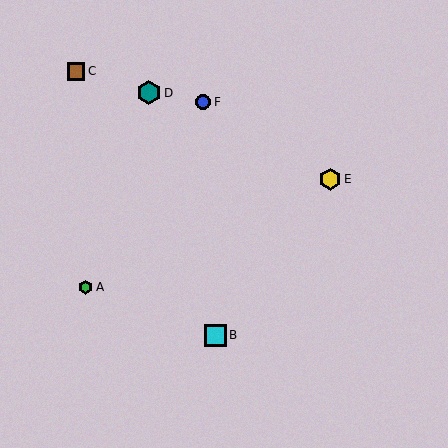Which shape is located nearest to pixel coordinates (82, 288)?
The green hexagon (labeled A) at (86, 287) is nearest to that location.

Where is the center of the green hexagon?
The center of the green hexagon is at (86, 287).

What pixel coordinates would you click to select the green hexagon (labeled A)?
Click at (86, 287) to select the green hexagon A.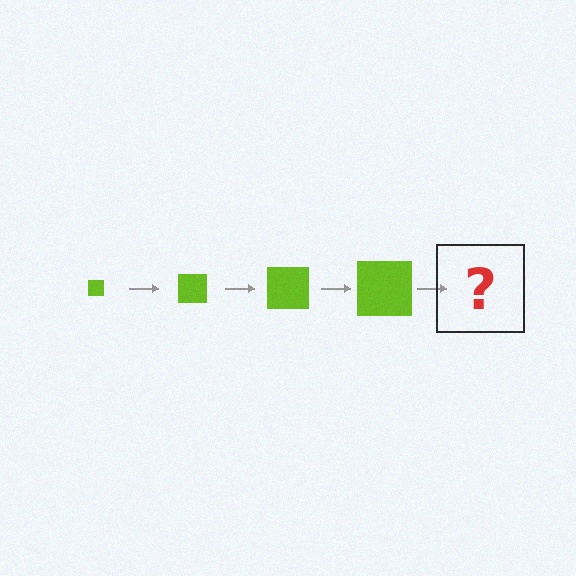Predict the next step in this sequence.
The next step is a lime square, larger than the previous one.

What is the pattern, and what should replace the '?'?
The pattern is that the square gets progressively larger each step. The '?' should be a lime square, larger than the previous one.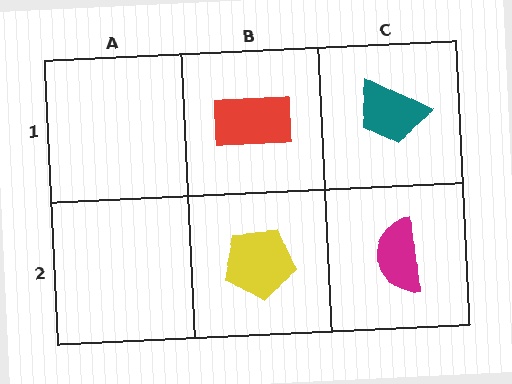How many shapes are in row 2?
2 shapes.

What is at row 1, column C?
A teal trapezoid.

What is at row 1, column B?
A red rectangle.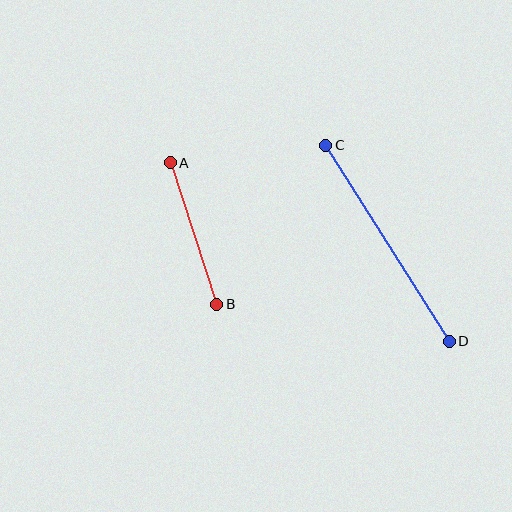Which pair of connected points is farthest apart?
Points C and D are farthest apart.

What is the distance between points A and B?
The distance is approximately 149 pixels.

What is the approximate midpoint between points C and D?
The midpoint is at approximately (388, 243) pixels.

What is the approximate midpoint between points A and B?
The midpoint is at approximately (193, 234) pixels.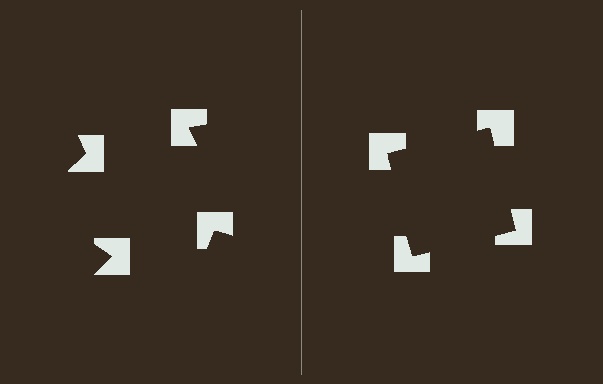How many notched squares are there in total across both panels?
8 — 4 on each side.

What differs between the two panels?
The notched squares are positioned identically on both sides; only the wedge orientations differ. On the right they align to a square; on the left they are misaligned.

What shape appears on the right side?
An illusory square.